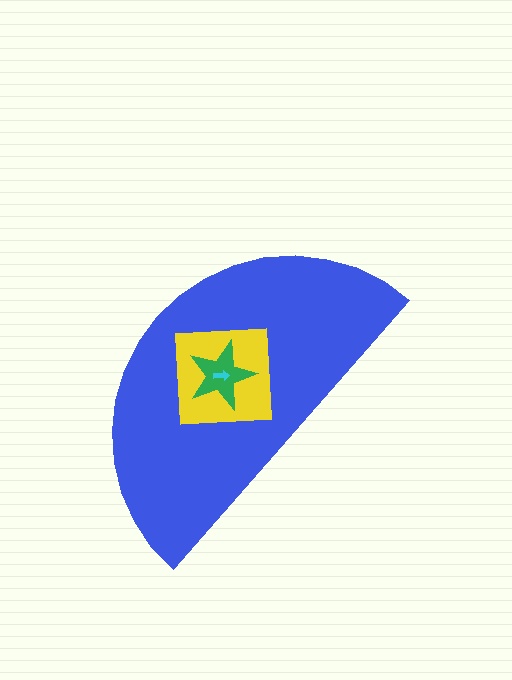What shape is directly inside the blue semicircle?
The yellow square.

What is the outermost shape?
The blue semicircle.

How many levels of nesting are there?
4.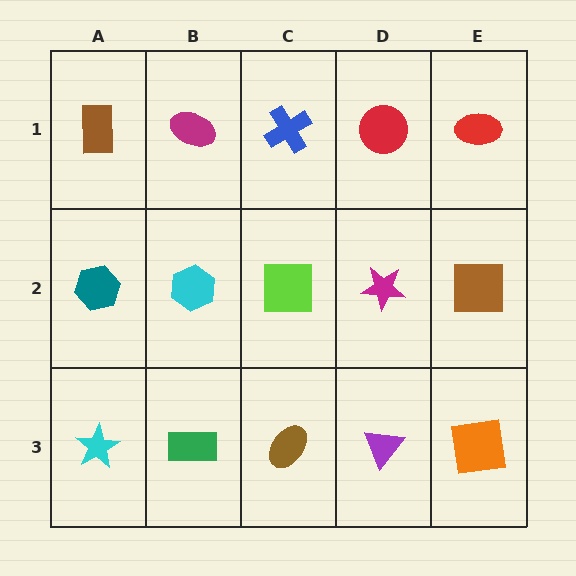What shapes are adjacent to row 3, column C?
A lime square (row 2, column C), a green rectangle (row 3, column B), a purple triangle (row 3, column D).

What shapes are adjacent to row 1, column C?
A lime square (row 2, column C), a magenta ellipse (row 1, column B), a red circle (row 1, column D).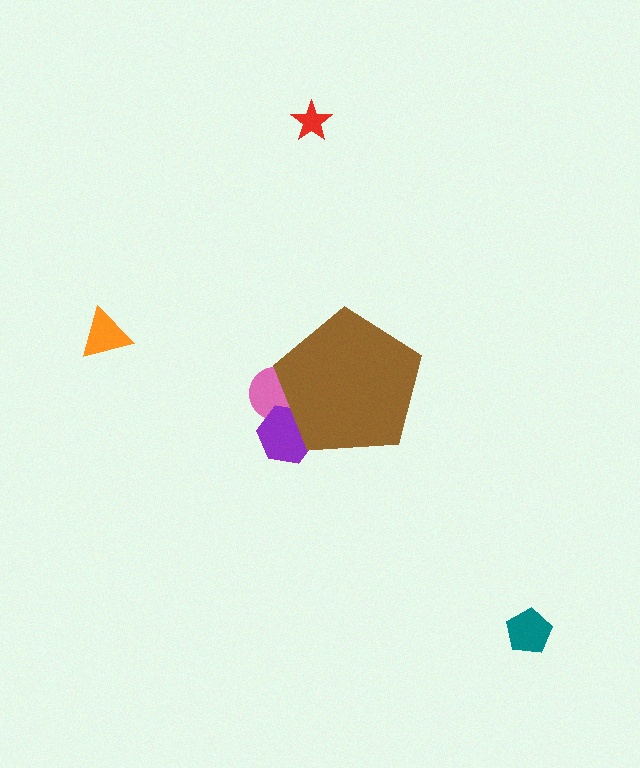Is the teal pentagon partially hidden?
No, the teal pentagon is fully visible.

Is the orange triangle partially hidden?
No, the orange triangle is fully visible.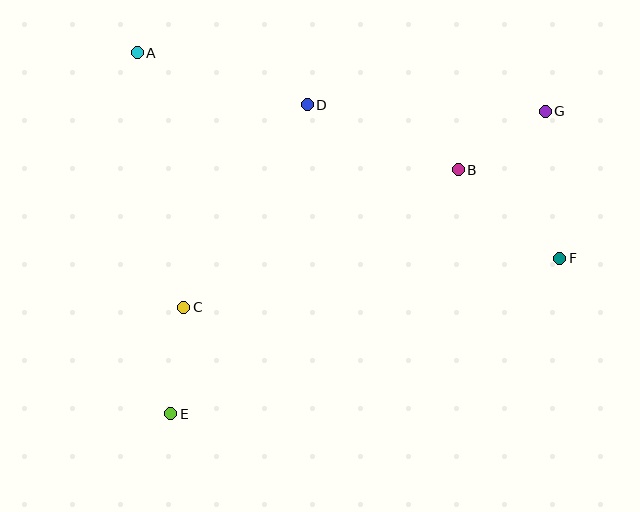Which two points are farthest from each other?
Points E and G are farthest from each other.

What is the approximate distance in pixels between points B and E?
The distance between B and E is approximately 377 pixels.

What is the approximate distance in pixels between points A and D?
The distance between A and D is approximately 178 pixels.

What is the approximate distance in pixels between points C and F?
The distance between C and F is approximately 379 pixels.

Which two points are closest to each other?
Points B and G are closest to each other.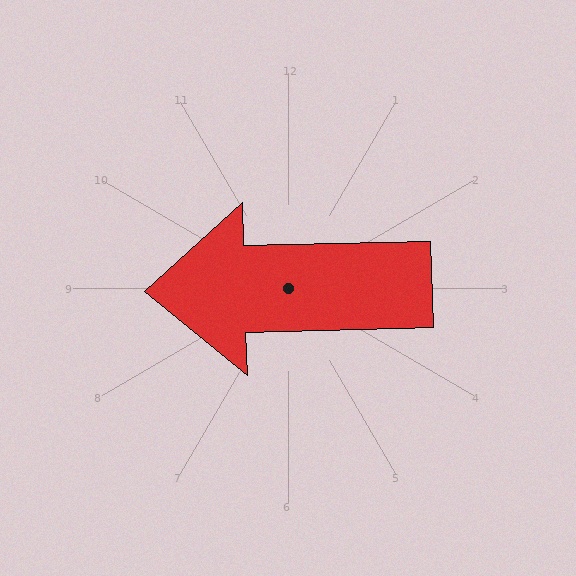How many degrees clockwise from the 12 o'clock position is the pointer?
Approximately 269 degrees.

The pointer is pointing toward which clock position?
Roughly 9 o'clock.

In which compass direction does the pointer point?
West.